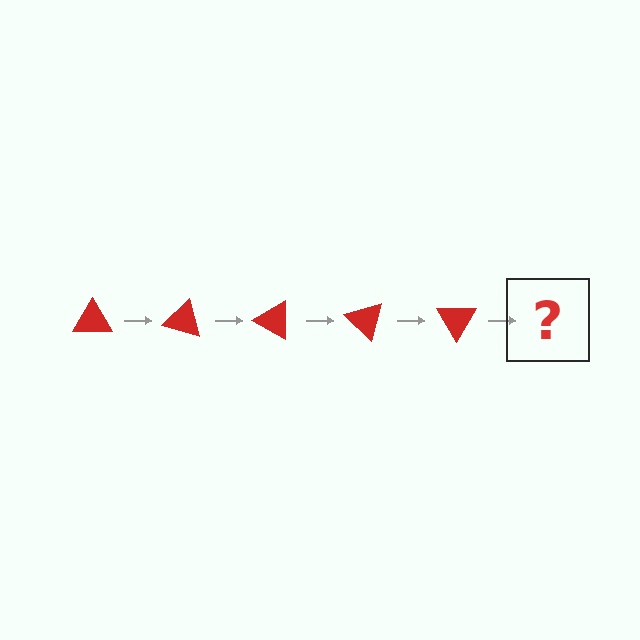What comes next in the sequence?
The next element should be a red triangle rotated 75 degrees.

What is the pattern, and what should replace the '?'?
The pattern is that the triangle rotates 15 degrees each step. The '?' should be a red triangle rotated 75 degrees.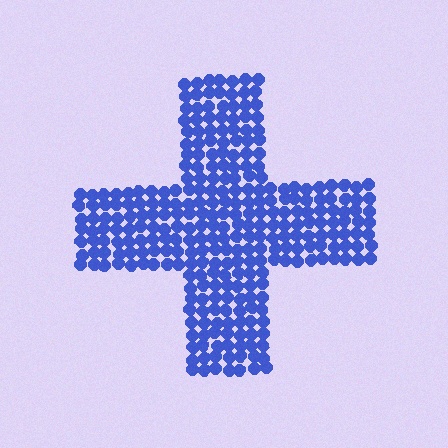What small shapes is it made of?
It is made of small circles.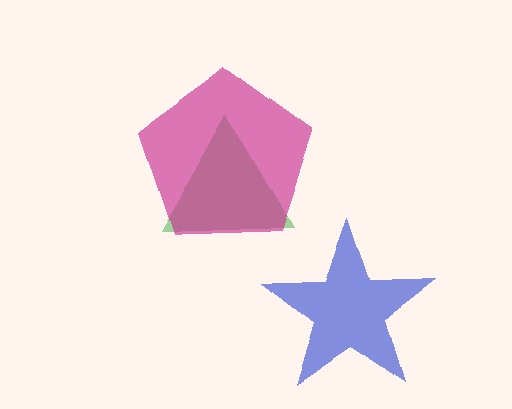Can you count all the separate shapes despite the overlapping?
Yes, there are 3 separate shapes.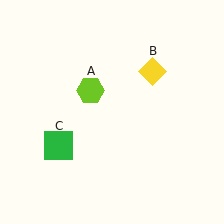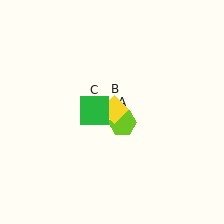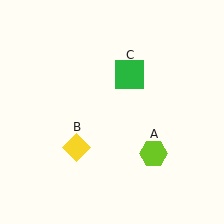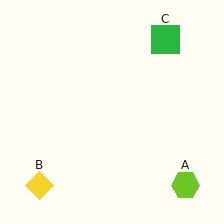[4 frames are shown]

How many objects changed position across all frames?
3 objects changed position: lime hexagon (object A), yellow diamond (object B), green square (object C).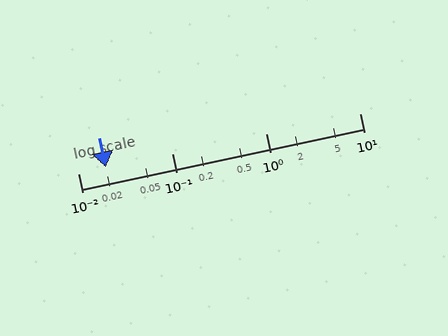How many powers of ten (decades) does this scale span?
The scale spans 3 decades, from 0.01 to 10.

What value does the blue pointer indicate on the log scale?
The pointer indicates approximately 0.02.